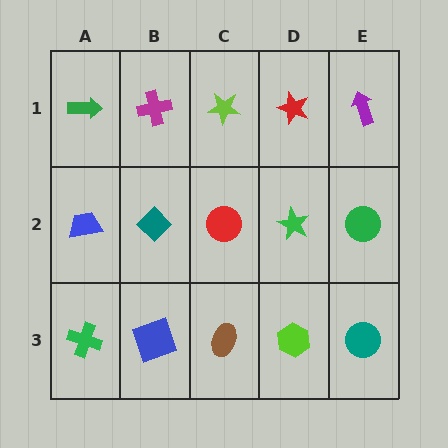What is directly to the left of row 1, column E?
A red star.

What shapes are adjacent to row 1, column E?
A green circle (row 2, column E), a red star (row 1, column D).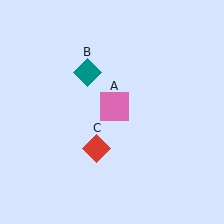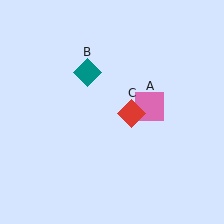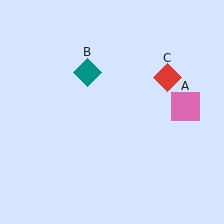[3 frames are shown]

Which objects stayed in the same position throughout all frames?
Teal diamond (object B) remained stationary.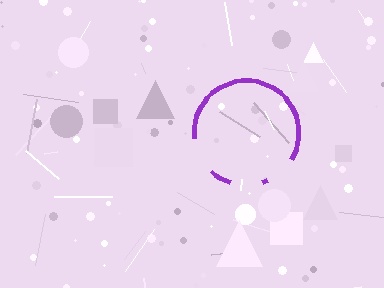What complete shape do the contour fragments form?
The contour fragments form a circle.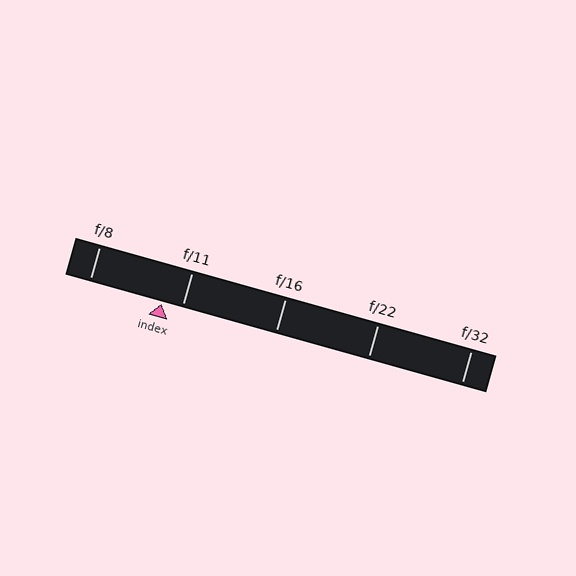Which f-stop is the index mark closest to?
The index mark is closest to f/11.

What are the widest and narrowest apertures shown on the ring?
The widest aperture shown is f/8 and the narrowest is f/32.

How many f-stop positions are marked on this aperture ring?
There are 5 f-stop positions marked.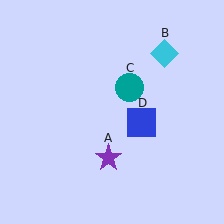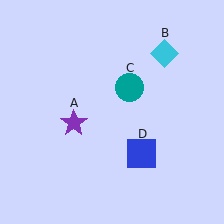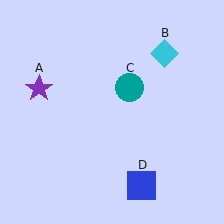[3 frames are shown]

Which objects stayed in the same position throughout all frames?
Cyan diamond (object B) and teal circle (object C) remained stationary.